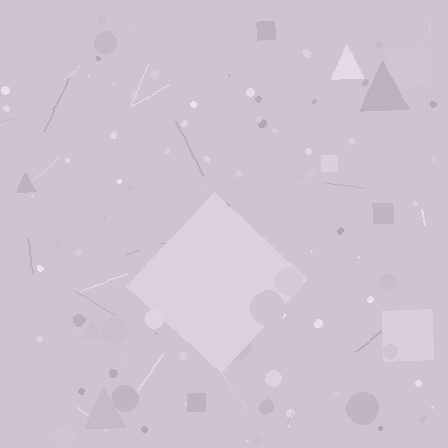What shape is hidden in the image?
A diamond is hidden in the image.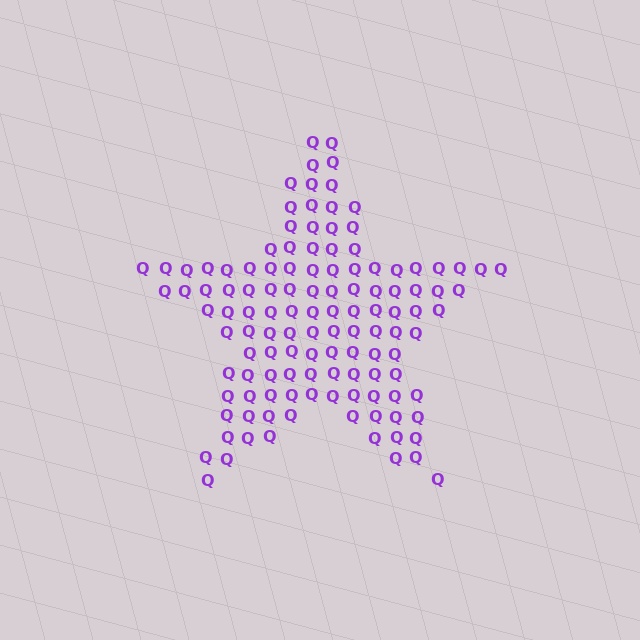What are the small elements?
The small elements are letter Q's.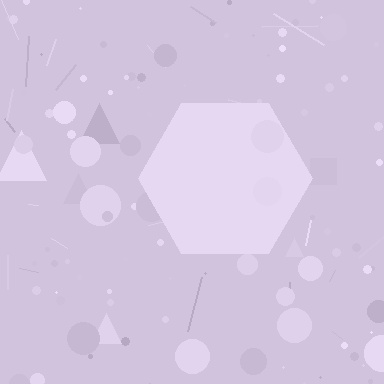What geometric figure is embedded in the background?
A hexagon is embedded in the background.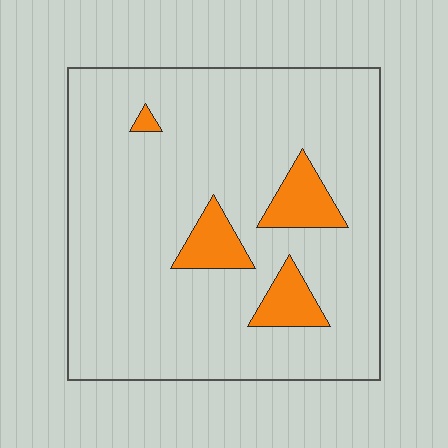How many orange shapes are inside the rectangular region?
4.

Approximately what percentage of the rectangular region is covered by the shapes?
Approximately 10%.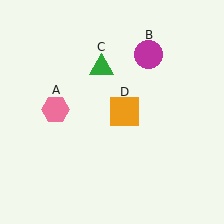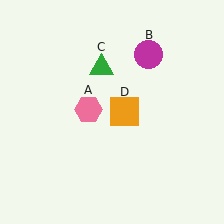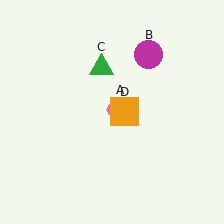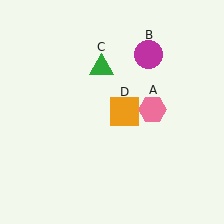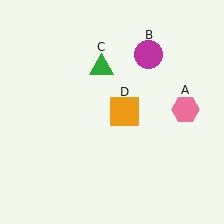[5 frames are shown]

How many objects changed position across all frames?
1 object changed position: pink hexagon (object A).